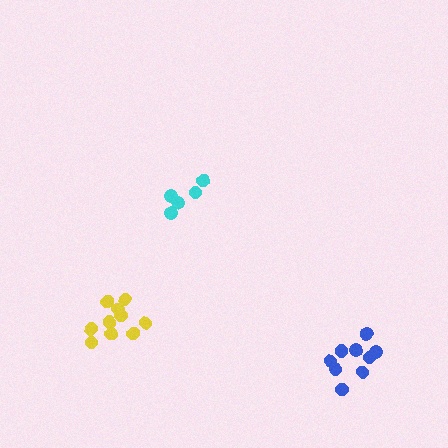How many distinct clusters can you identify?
There are 3 distinct clusters.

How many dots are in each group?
Group 1: 5 dots, Group 2: 9 dots, Group 3: 10 dots (24 total).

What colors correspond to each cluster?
The clusters are colored: cyan, blue, yellow.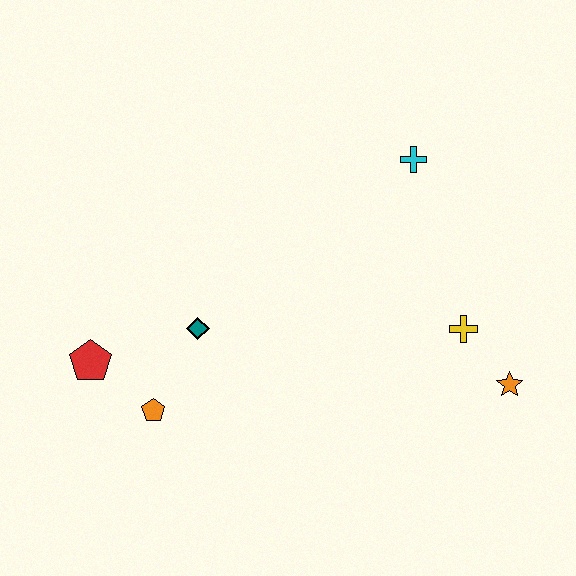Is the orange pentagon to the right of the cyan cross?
No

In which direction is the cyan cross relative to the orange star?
The cyan cross is above the orange star.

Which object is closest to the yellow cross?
The orange star is closest to the yellow cross.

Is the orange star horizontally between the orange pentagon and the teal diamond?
No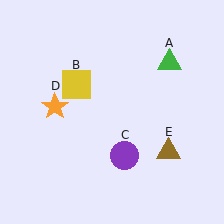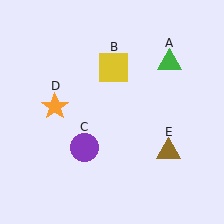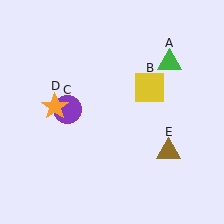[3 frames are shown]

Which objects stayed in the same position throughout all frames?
Green triangle (object A) and orange star (object D) and brown triangle (object E) remained stationary.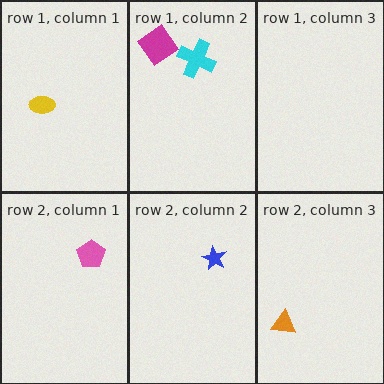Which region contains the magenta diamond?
The row 1, column 2 region.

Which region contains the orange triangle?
The row 2, column 3 region.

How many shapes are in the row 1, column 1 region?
1.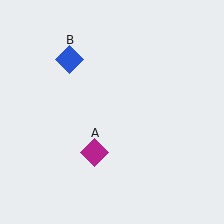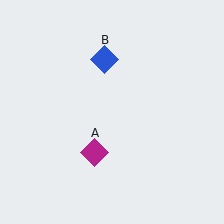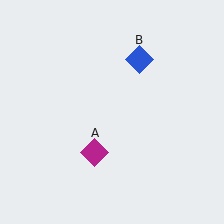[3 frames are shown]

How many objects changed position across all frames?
1 object changed position: blue diamond (object B).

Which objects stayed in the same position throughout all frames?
Magenta diamond (object A) remained stationary.